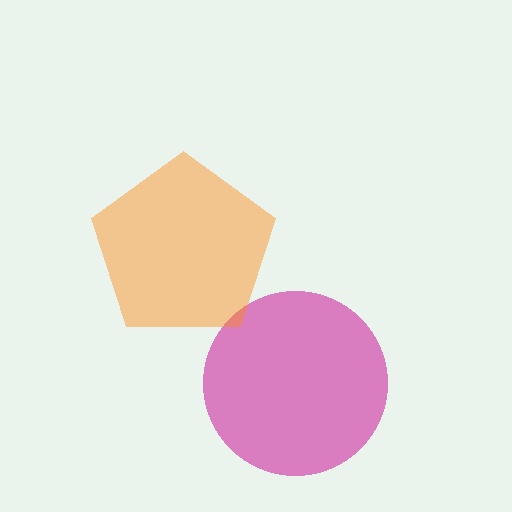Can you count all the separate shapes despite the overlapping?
Yes, there are 2 separate shapes.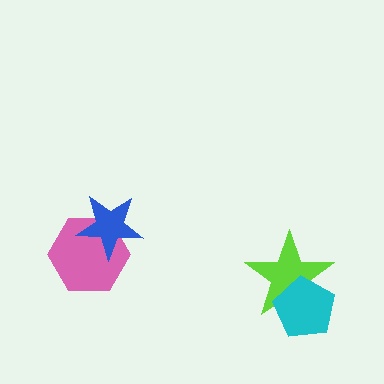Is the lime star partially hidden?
Yes, it is partially covered by another shape.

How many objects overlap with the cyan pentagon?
1 object overlaps with the cyan pentagon.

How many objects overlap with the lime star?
1 object overlaps with the lime star.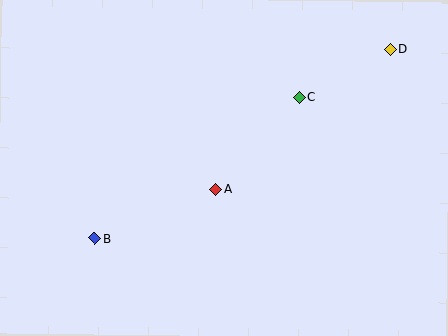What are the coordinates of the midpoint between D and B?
The midpoint between D and B is at (243, 144).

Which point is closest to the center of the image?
Point A at (216, 189) is closest to the center.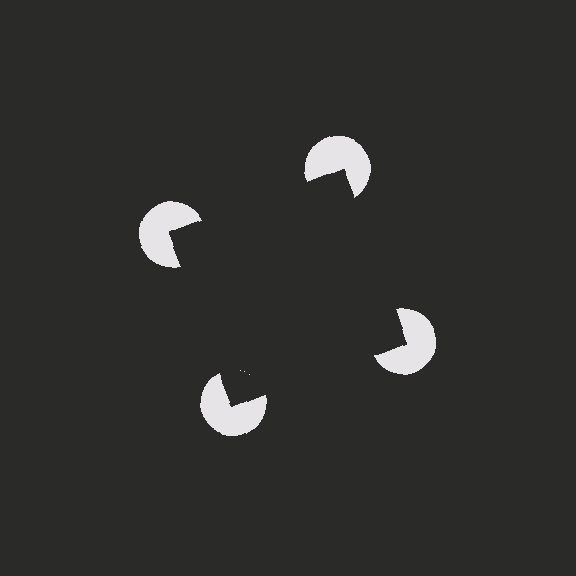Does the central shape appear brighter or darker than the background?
It typically appears slightly darker than the background, even though no actual brightness change is drawn.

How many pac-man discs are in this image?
There are 4 — one at each vertex of the illusory square.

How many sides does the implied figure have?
4 sides.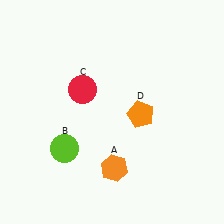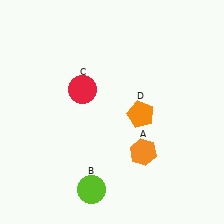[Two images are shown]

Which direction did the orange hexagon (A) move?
The orange hexagon (A) moved right.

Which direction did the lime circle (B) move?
The lime circle (B) moved down.